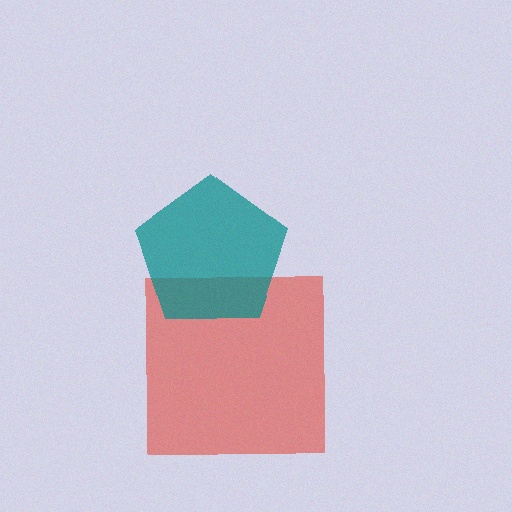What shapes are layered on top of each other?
The layered shapes are: a red square, a teal pentagon.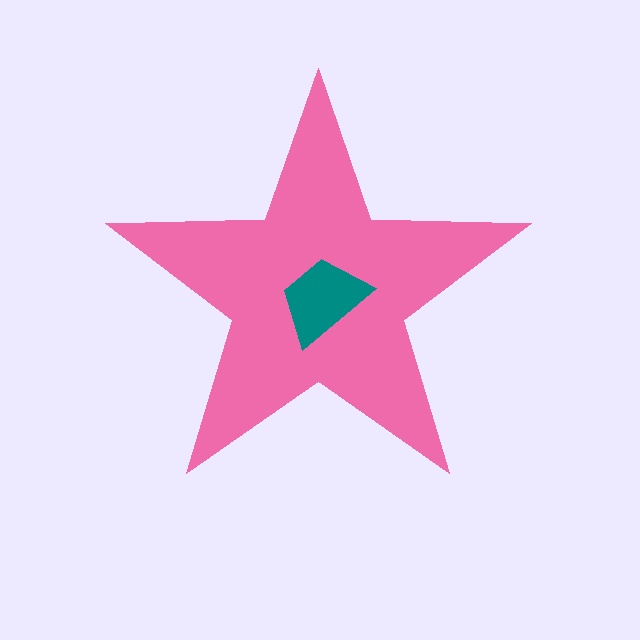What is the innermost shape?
The teal trapezoid.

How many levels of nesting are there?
2.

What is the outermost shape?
The pink star.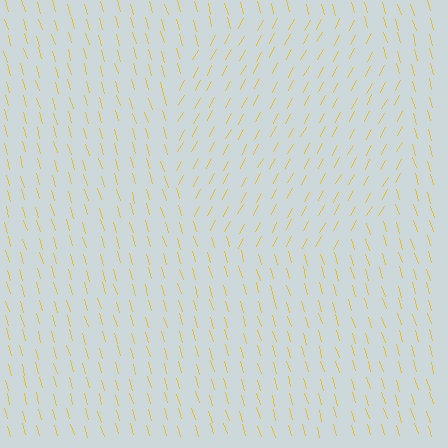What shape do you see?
I see a circle.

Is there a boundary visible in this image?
Yes, there is a texture boundary formed by a change in line orientation.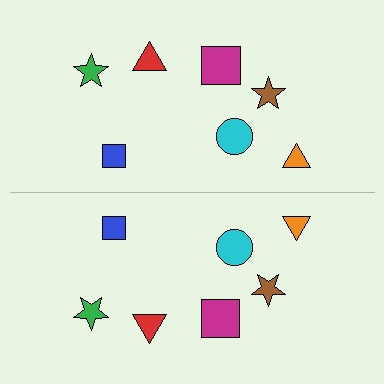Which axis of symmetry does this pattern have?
The pattern has a horizontal axis of symmetry running through the center of the image.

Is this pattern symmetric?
Yes, this pattern has bilateral (reflection) symmetry.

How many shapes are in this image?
There are 14 shapes in this image.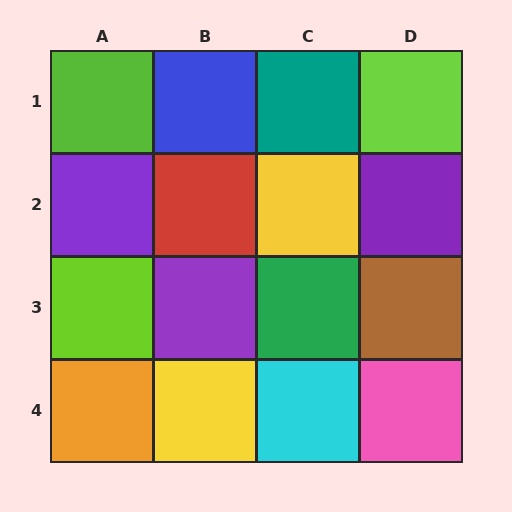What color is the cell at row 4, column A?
Orange.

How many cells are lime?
3 cells are lime.